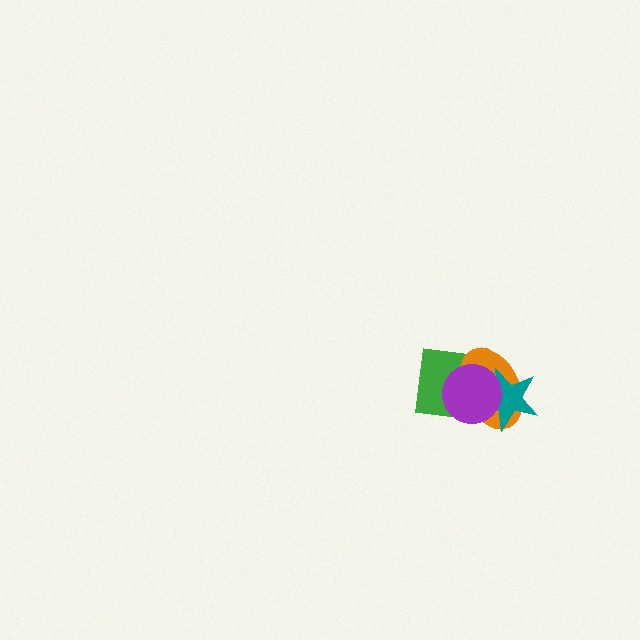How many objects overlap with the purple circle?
3 objects overlap with the purple circle.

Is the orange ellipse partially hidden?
Yes, it is partially covered by another shape.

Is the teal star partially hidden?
Yes, it is partially covered by another shape.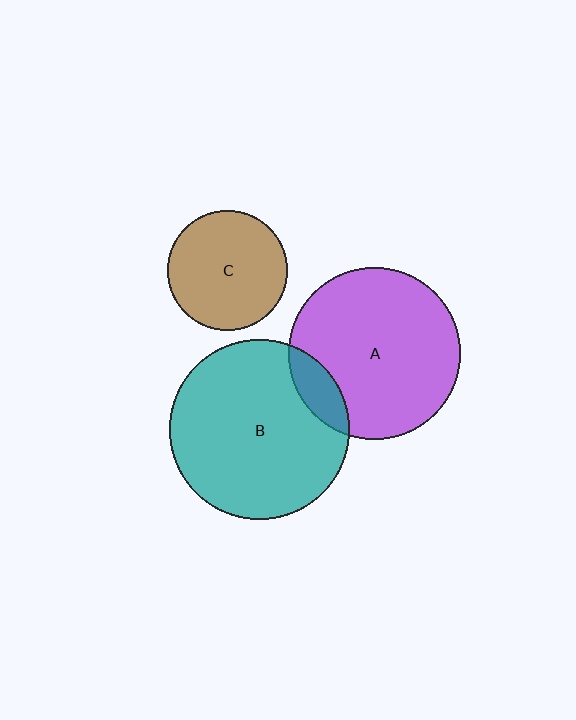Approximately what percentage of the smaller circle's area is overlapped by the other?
Approximately 10%.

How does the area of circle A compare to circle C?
Approximately 2.1 times.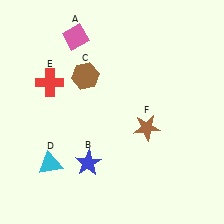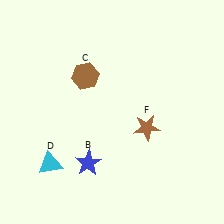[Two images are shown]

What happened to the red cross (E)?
The red cross (E) was removed in Image 2. It was in the top-left area of Image 1.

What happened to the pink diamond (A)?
The pink diamond (A) was removed in Image 2. It was in the top-left area of Image 1.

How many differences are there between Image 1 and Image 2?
There are 2 differences between the two images.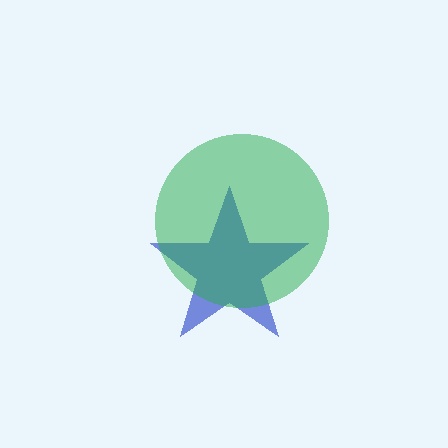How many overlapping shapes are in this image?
There are 2 overlapping shapes in the image.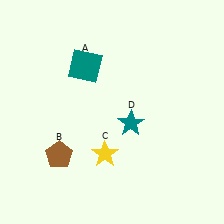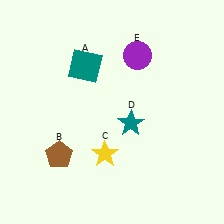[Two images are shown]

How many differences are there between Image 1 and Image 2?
There is 1 difference between the two images.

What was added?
A purple circle (E) was added in Image 2.